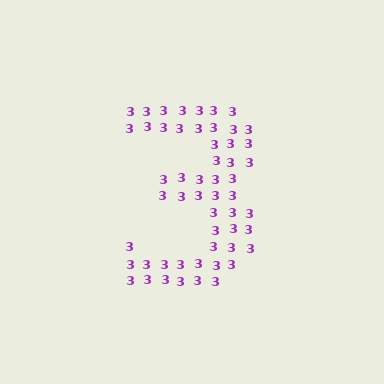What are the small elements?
The small elements are digit 3's.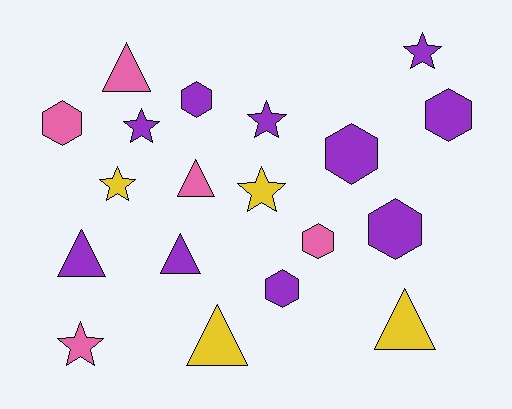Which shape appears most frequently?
Hexagon, with 7 objects.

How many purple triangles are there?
There are 2 purple triangles.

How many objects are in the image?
There are 19 objects.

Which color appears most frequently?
Purple, with 10 objects.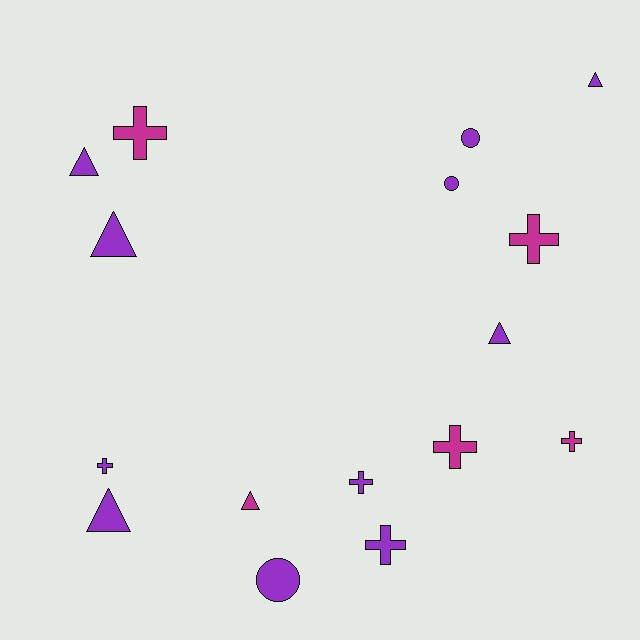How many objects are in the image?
There are 16 objects.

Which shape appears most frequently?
Cross, with 7 objects.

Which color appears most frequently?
Purple, with 11 objects.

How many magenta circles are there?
There are no magenta circles.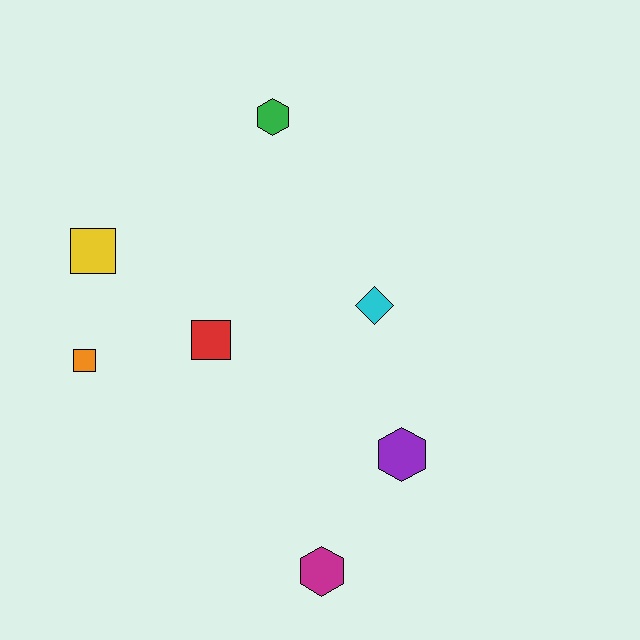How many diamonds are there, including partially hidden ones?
There is 1 diamond.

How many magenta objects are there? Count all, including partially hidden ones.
There is 1 magenta object.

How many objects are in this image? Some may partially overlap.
There are 7 objects.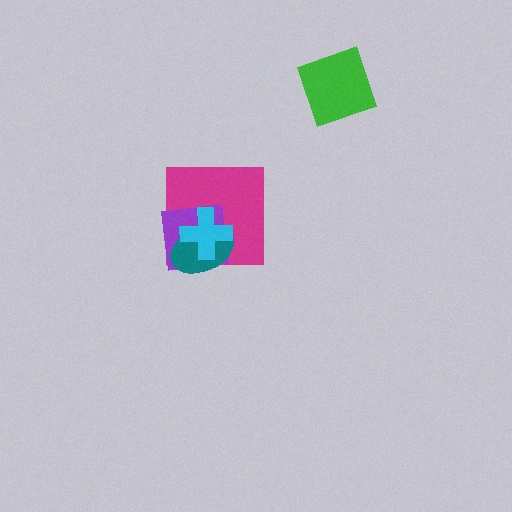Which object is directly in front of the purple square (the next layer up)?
The teal ellipse is directly in front of the purple square.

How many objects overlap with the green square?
0 objects overlap with the green square.